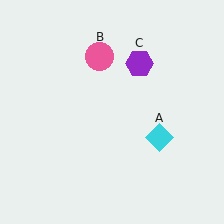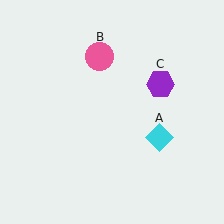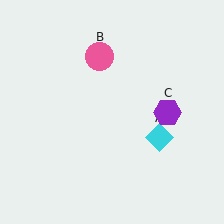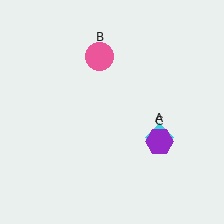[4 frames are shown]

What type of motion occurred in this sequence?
The purple hexagon (object C) rotated clockwise around the center of the scene.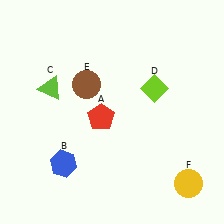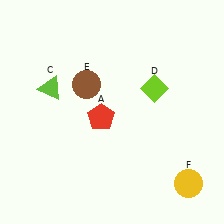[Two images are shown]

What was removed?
The blue hexagon (B) was removed in Image 2.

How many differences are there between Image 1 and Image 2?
There is 1 difference between the two images.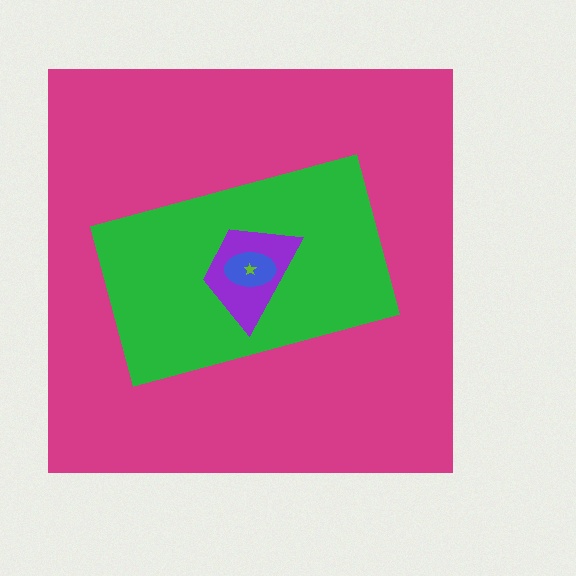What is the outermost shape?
The magenta square.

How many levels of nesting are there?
5.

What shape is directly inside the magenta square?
The green rectangle.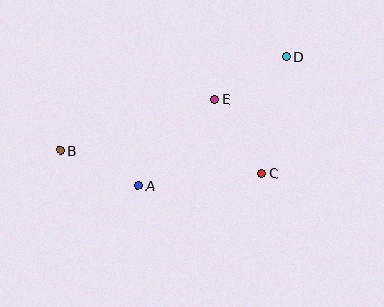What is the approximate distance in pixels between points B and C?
The distance between B and C is approximately 203 pixels.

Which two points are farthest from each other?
Points B and D are farthest from each other.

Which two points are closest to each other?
Points D and E are closest to each other.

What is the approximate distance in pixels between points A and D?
The distance between A and D is approximately 196 pixels.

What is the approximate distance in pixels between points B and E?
The distance between B and E is approximately 163 pixels.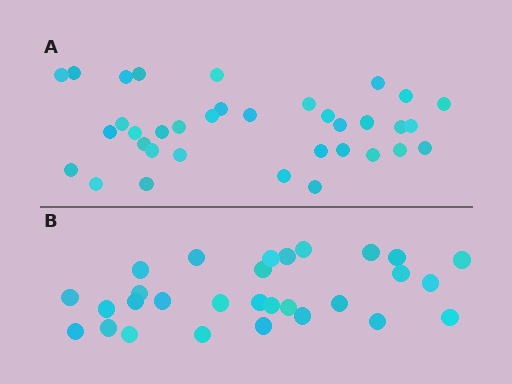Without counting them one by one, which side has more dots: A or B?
Region A (the top region) has more dots.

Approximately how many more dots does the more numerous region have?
Region A has about 6 more dots than region B.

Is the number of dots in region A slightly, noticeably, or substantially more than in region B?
Region A has only slightly more — the two regions are fairly close. The ratio is roughly 1.2 to 1.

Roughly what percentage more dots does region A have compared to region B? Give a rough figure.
About 20% more.